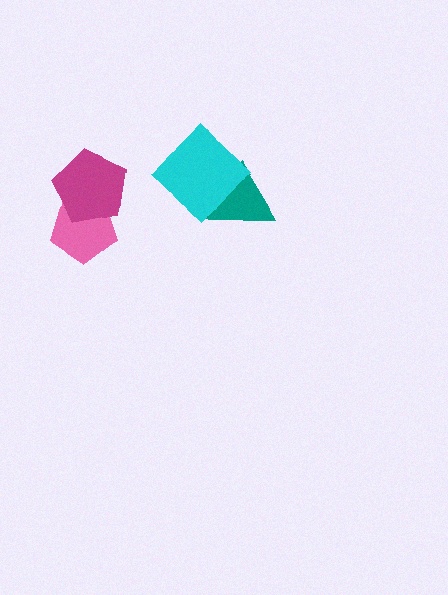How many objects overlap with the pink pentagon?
1 object overlaps with the pink pentagon.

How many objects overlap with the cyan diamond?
1 object overlaps with the cyan diamond.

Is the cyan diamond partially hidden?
No, no other shape covers it.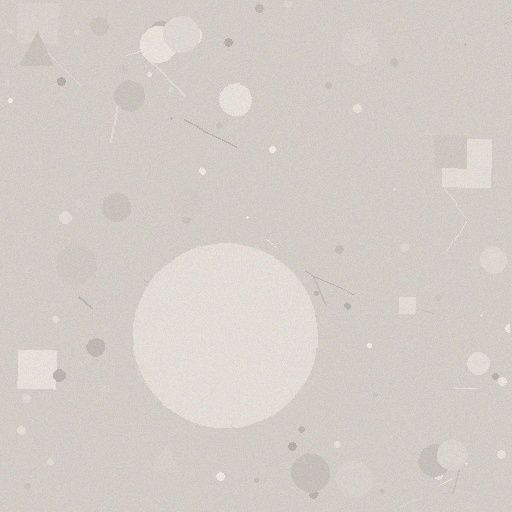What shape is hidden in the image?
A circle is hidden in the image.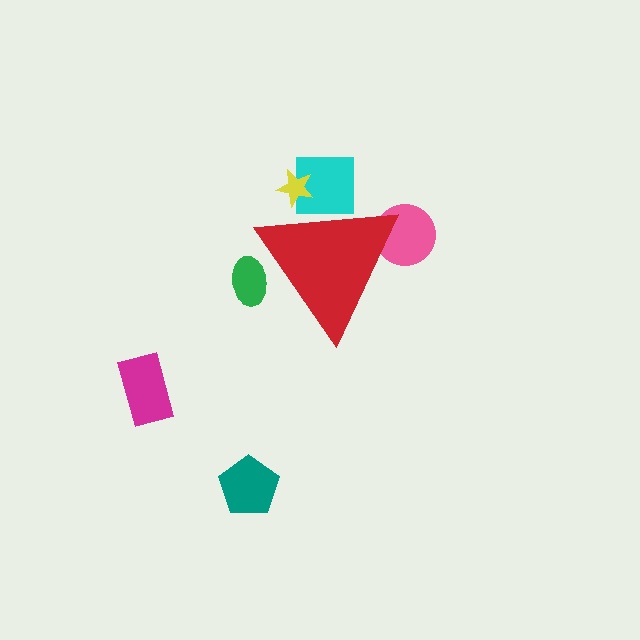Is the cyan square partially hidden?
Yes, the cyan square is partially hidden behind the red triangle.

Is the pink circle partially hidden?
Yes, the pink circle is partially hidden behind the red triangle.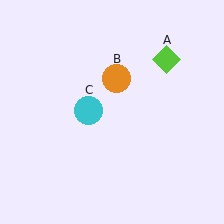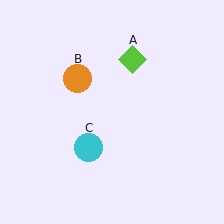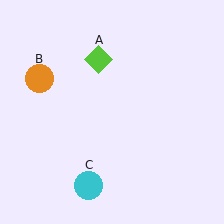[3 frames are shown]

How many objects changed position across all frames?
3 objects changed position: lime diamond (object A), orange circle (object B), cyan circle (object C).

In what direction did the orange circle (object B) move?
The orange circle (object B) moved left.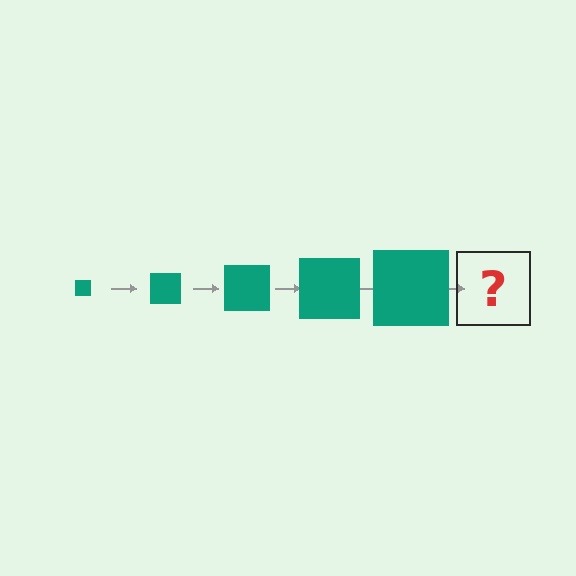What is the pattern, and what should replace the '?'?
The pattern is that the square gets progressively larger each step. The '?' should be a teal square, larger than the previous one.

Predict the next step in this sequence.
The next step is a teal square, larger than the previous one.